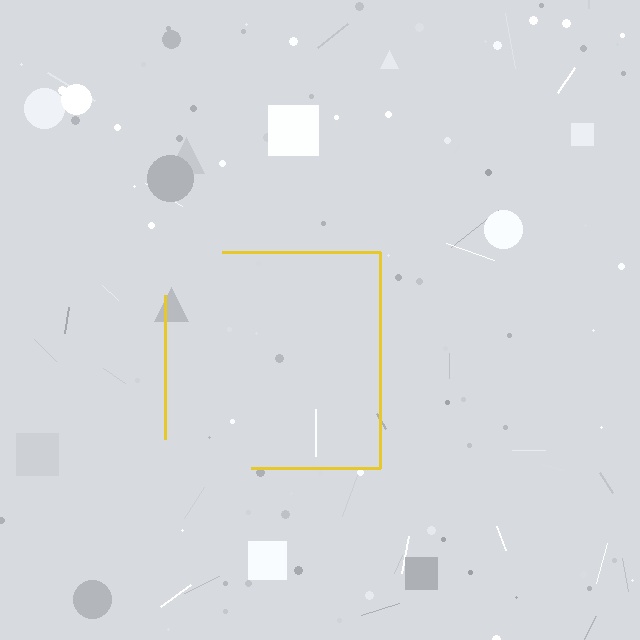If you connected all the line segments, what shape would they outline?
They would outline a square.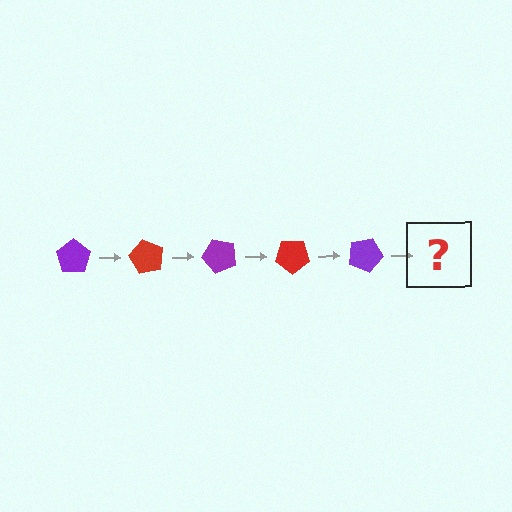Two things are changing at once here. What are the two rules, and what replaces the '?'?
The two rules are that it rotates 60 degrees each step and the color cycles through purple and red. The '?' should be a red pentagon, rotated 300 degrees from the start.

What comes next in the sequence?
The next element should be a red pentagon, rotated 300 degrees from the start.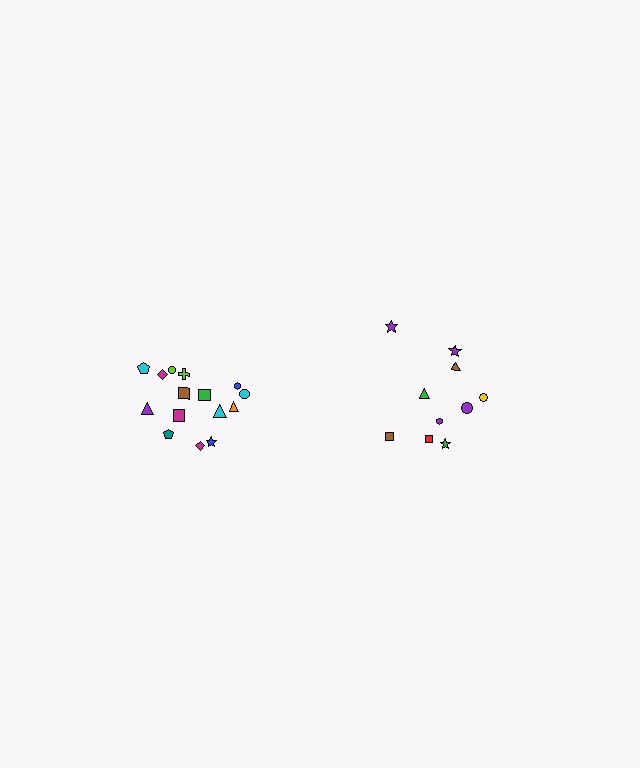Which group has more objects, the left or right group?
The left group.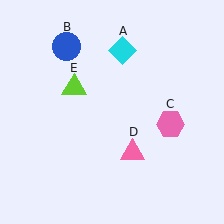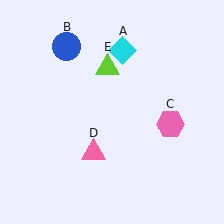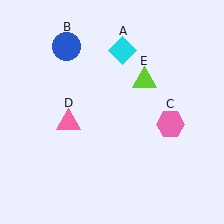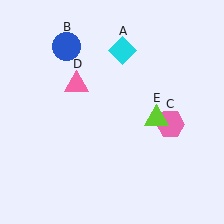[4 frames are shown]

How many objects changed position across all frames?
2 objects changed position: pink triangle (object D), lime triangle (object E).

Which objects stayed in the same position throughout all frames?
Cyan diamond (object A) and blue circle (object B) and pink hexagon (object C) remained stationary.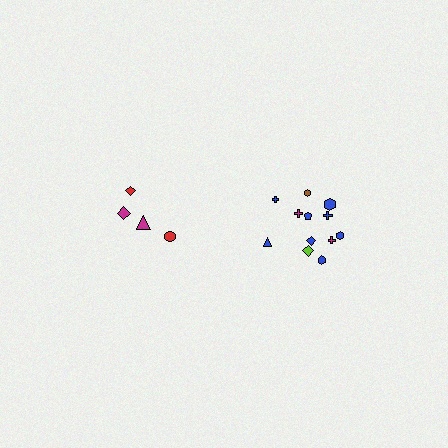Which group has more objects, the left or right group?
The right group.